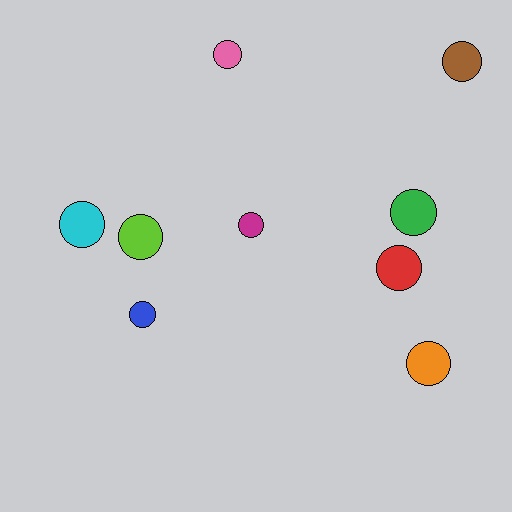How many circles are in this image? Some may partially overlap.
There are 9 circles.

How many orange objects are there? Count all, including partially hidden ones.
There is 1 orange object.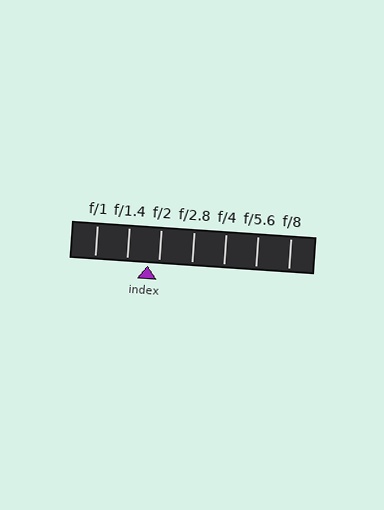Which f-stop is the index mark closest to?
The index mark is closest to f/2.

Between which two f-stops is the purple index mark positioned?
The index mark is between f/1.4 and f/2.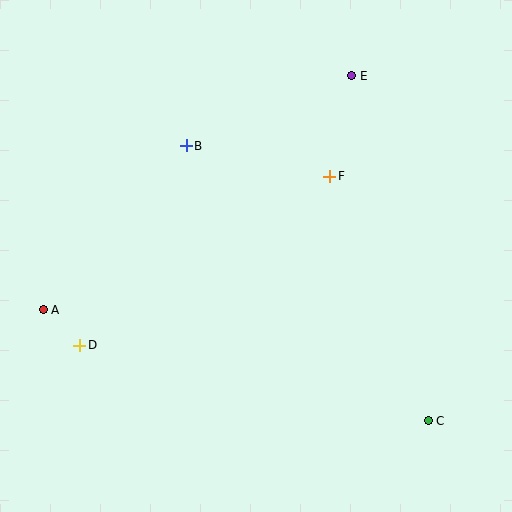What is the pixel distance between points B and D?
The distance between B and D is 226 pixels.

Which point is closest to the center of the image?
Point F at (330, 176) is closest to the center.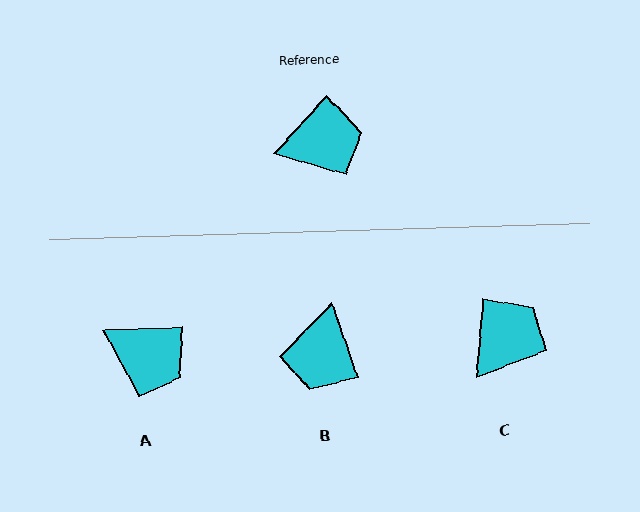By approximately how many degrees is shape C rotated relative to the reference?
Approximately 37 degrees counter-clockwise.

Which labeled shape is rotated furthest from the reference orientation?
B, about 118 degrees away.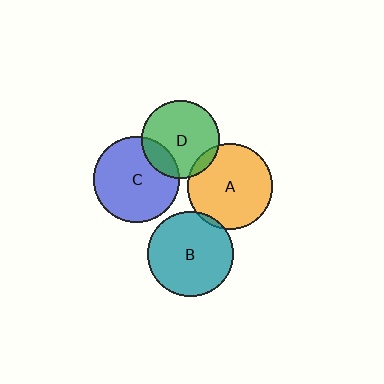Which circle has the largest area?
Circle B (teal).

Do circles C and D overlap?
Yes.